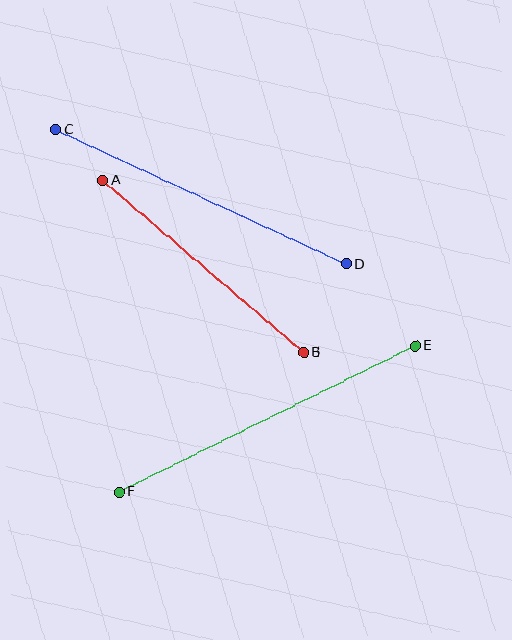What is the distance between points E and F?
The distance is approximately 330 pixels.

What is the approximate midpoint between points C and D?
The midpoint is at approximately (201, 197) pixels.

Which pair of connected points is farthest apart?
Points E and F are farthest apart.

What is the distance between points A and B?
The distance is approximately 264 pixels.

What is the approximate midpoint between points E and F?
The midpoint is at approximately (267, 419) pixels.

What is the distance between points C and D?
The distance is approximately 320 pixels.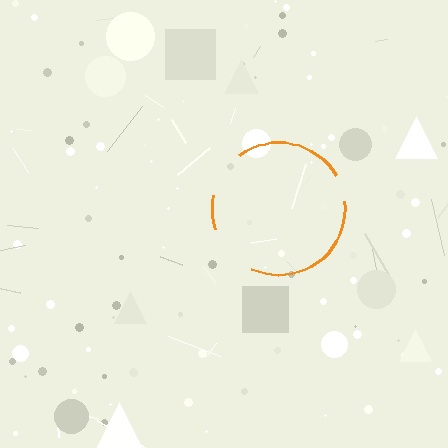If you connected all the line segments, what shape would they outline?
They would outline a circle.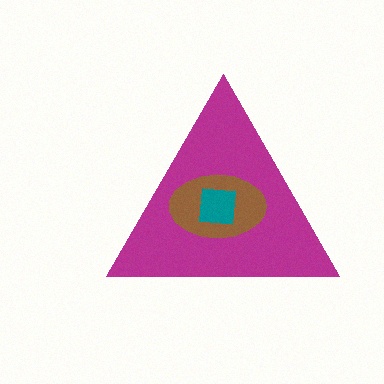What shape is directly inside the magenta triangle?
The brown ellipse.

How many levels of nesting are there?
3.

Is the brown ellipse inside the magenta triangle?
Yes.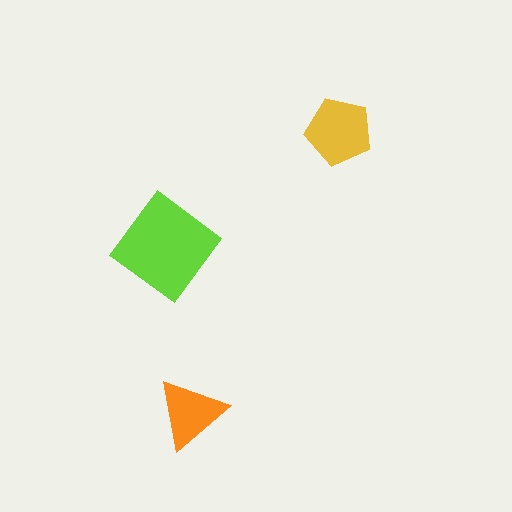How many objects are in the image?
There are 3 objects in the image.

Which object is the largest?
The lime diamond.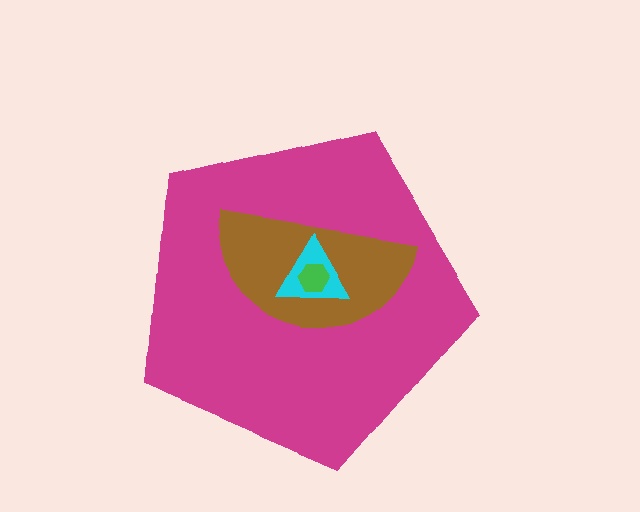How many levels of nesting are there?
4.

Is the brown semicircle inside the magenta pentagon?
Yes.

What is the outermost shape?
The magenta pentagon.